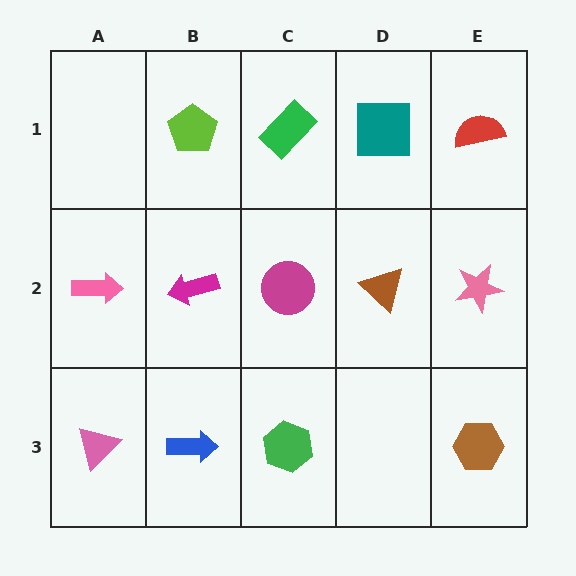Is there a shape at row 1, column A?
No, that cell is empty.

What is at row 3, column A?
A pink triangle.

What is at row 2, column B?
A magenta arrow.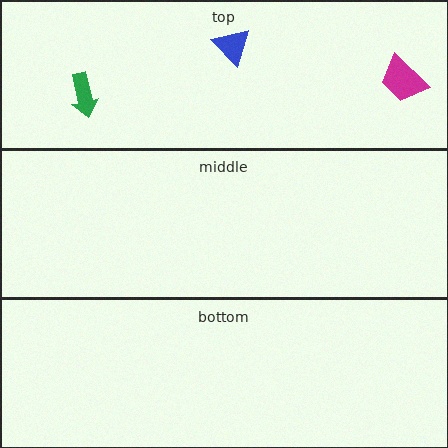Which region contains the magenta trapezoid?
The top region.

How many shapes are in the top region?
3.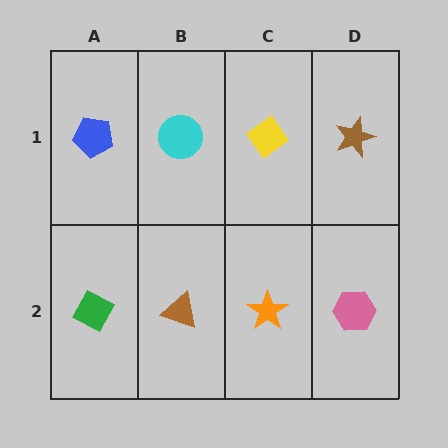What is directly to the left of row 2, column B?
A green diamond.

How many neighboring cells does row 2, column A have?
2.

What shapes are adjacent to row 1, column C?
An orange star (row 2, column C), a cyan circle (row 1, column B), a brown star (row 1, column D).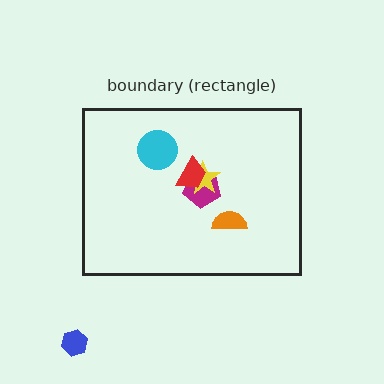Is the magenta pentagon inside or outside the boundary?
Inside.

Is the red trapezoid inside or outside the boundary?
Inside.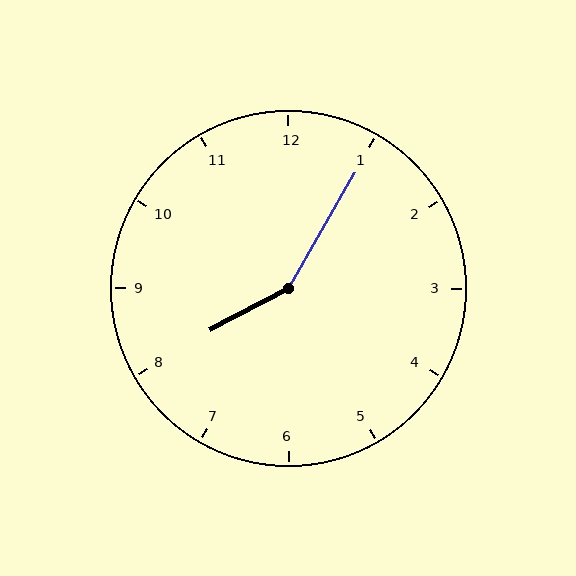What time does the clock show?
8:05.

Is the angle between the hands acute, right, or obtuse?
It is obtuse.